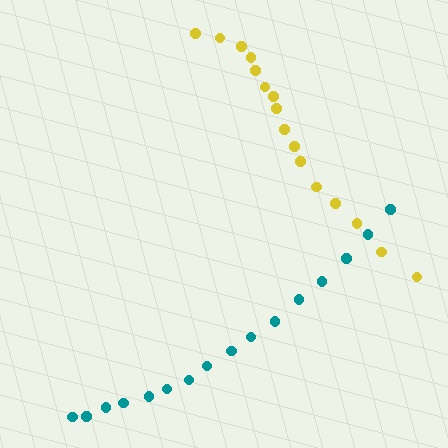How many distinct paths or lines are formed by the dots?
There are 2 distinct paths.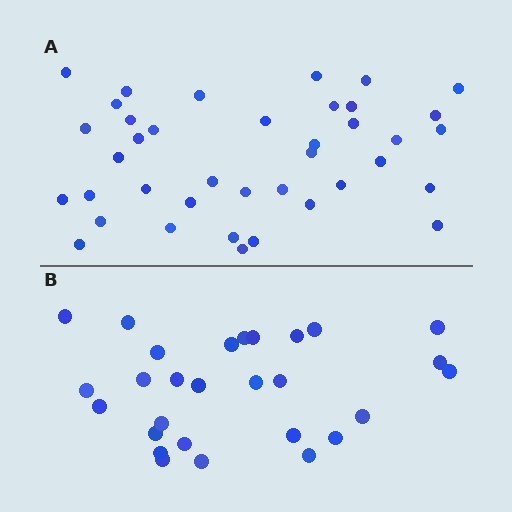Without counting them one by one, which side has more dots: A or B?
Region A (the top region) has more dots.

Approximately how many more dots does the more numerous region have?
Region A has roughly 12 or so more dots than region B.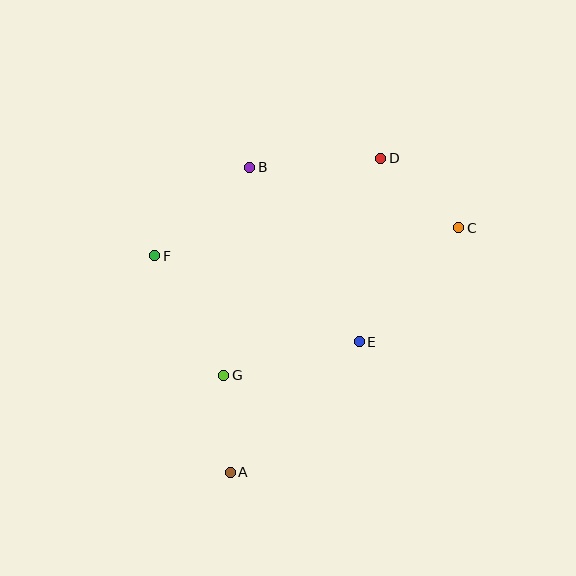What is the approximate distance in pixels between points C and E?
The distance between C and E is approximately 151 pixels.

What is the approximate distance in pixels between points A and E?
The distance between A and E is approximately 184 pixels.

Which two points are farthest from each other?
Points A and D are farthest from each other.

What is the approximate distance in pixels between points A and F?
The distance between A and F is approximately 229 pixels.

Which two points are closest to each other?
Points A and G are closest to each other.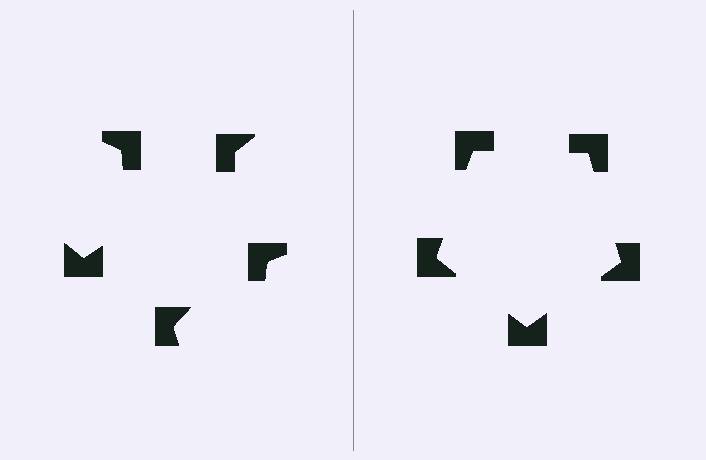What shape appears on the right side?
An illusory pentagon.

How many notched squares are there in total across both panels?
10 — 5 on each side.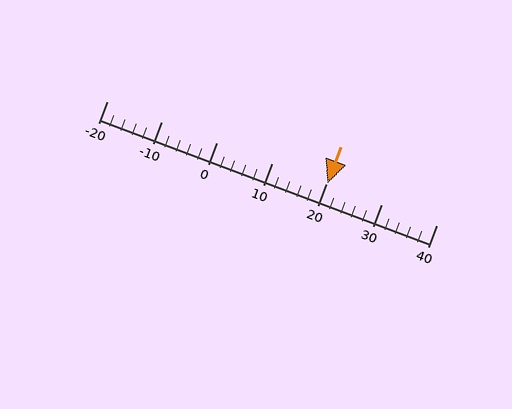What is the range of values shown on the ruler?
The ruler shows values from -20 to 40.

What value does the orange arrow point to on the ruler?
The orange arrow points to approximately 20.